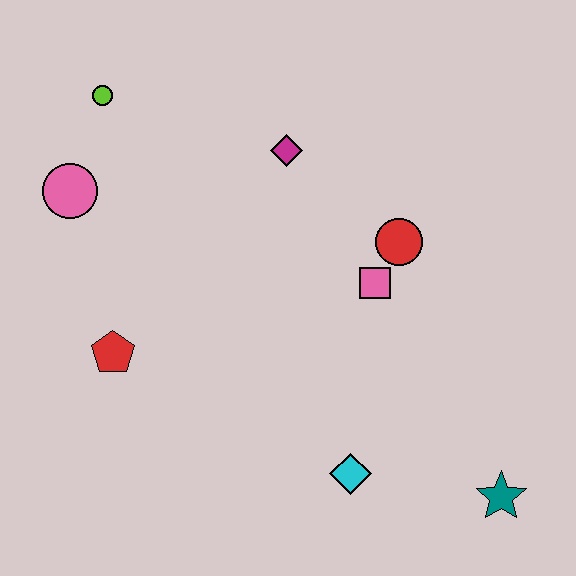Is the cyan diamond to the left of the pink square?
Yes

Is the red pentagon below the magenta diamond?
Yes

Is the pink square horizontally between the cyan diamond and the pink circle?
No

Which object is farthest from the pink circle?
The teal star is farthest from the pink circle.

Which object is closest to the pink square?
The red circle is closest to the pink square.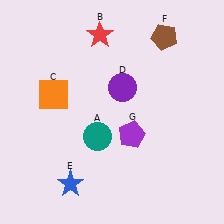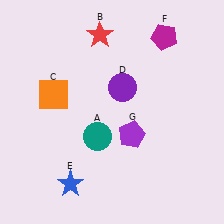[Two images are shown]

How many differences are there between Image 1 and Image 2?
There is 1 difference between the two images.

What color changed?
The pentagon (F) changed from brown in Image 1 to magenta in Image 2.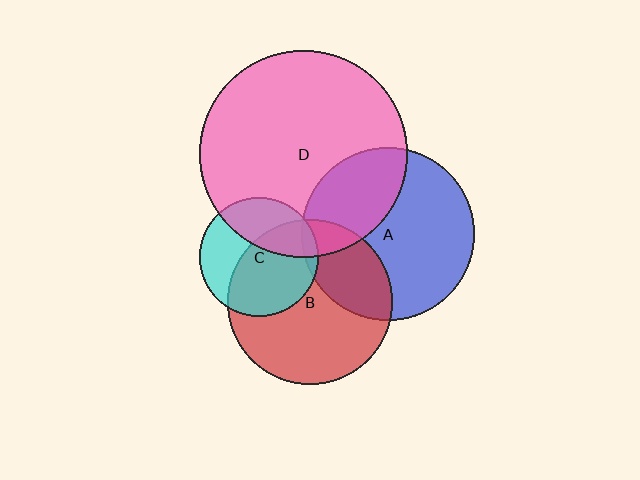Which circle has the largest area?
Circle D (pink).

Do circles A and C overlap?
Yes.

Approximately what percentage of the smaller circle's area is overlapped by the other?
Approximately 5%.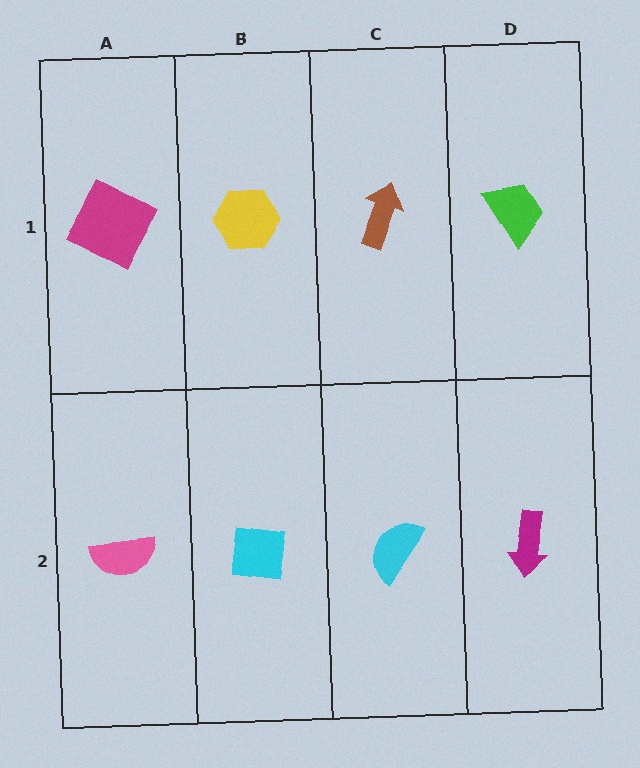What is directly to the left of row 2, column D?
A cyan semicircle.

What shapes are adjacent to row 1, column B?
A cyan square (row 2, column B), a magenta square (row 1, column A), a brown arrow (row 1, column C).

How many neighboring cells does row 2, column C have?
3.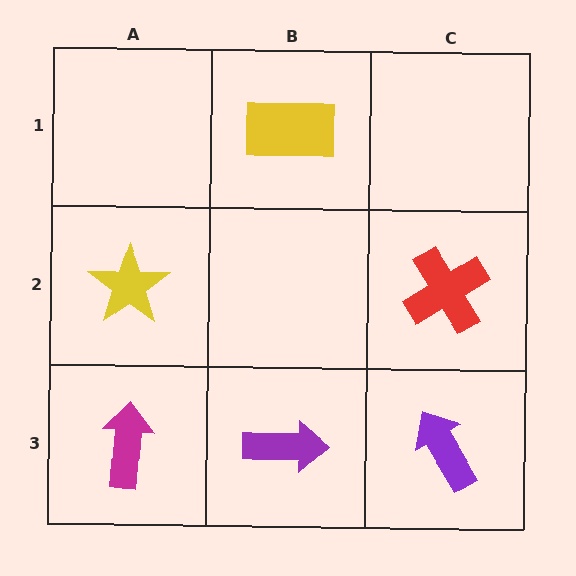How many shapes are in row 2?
2 shapes.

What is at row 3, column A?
A magenta arrow.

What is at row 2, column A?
A yellow star.